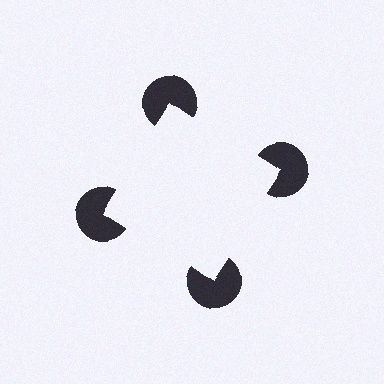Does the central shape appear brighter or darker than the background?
It typically appears slightly brighter than the background, even though no actual brightness change is drawn.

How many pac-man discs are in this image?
There are 4 — one at each vertex of the illusory square.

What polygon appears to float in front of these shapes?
An illusory square — its edges are inferred from the aligned wedge cuts in the pac-man discs, not physically drawn.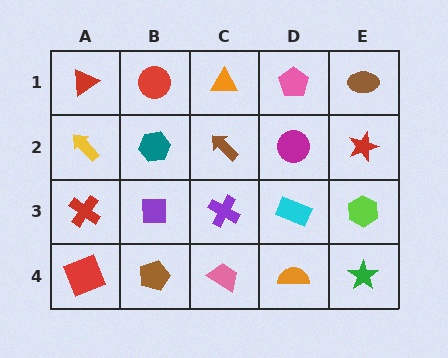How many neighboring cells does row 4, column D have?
3.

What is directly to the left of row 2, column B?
A yellow arrow.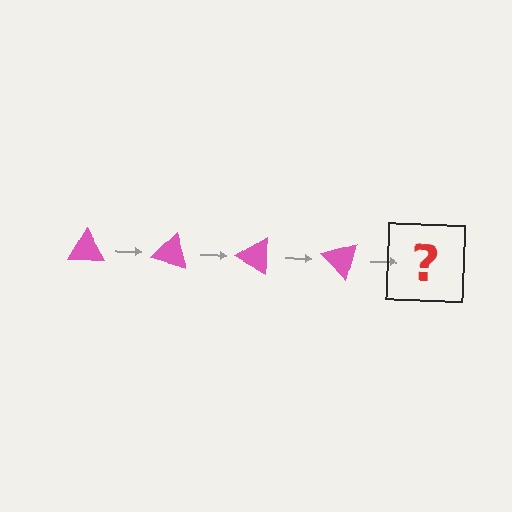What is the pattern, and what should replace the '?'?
The pattern is that the triangle rotates 15 degrees each step. The '?' should be a pink triangle rotated 60 degrees.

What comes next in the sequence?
The next element should be a pink triangle rotated 60 degrees.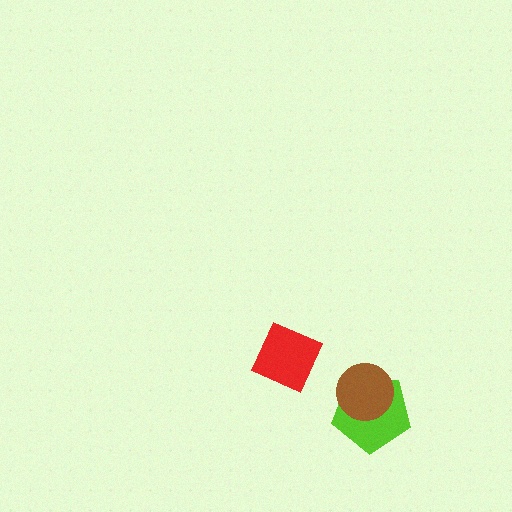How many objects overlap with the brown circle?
1 object overlaps with the brown circle.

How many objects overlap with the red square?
0 objects overlap with the red square.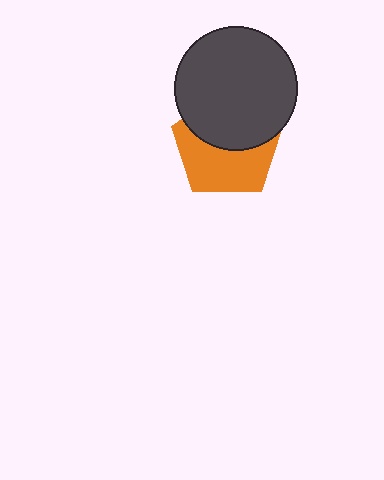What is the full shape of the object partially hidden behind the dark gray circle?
The partially hidden object is an orange pentagon.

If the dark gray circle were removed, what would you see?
You would see the complete orange pentagon.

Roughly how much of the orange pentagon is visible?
About half of it is visible (roughly 53%).